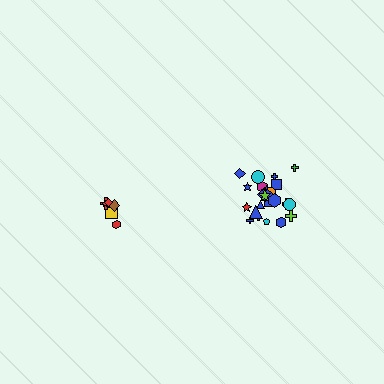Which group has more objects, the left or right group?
The right group.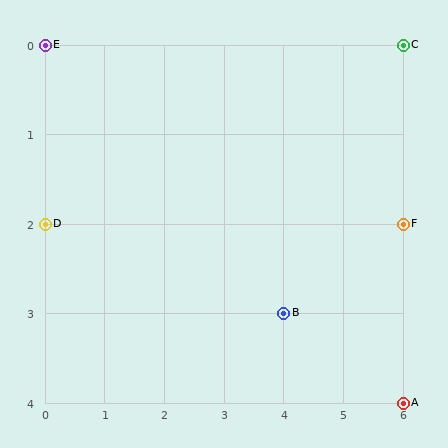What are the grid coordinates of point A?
Point A is at grid coordinates (6, 4).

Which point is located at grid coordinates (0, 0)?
Point E is at (0, 0).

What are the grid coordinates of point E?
Point E is at grid coordinates (0, 0).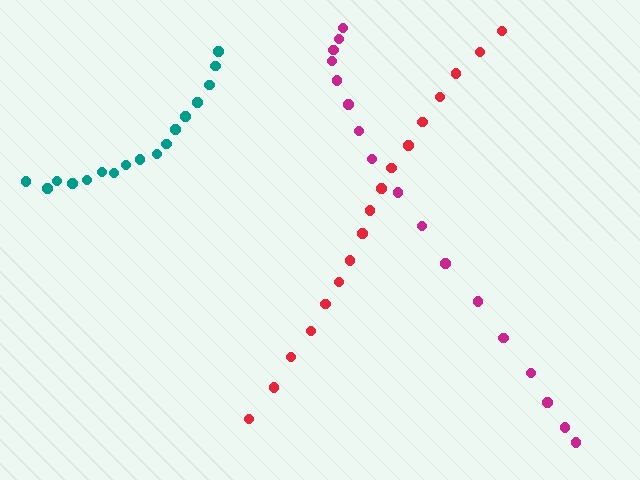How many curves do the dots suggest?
There are 3 distinct paths.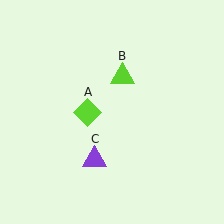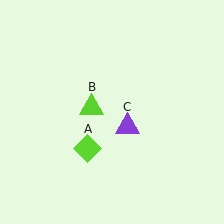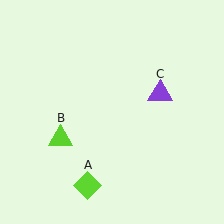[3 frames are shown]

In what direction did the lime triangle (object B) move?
The lime triangle (object B) moved down and to the left.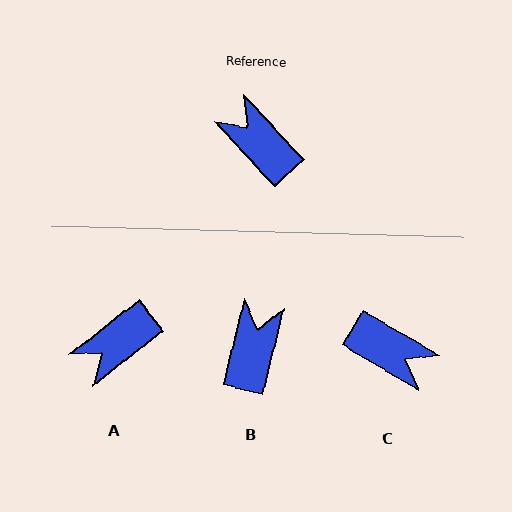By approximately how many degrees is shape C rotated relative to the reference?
Approximately 164 degrees clockwise.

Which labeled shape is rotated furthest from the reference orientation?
C, about 164 degrees away.